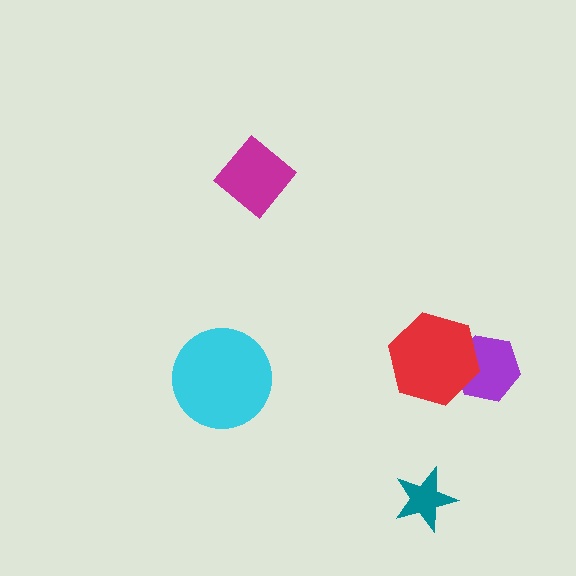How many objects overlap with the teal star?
0 objects overlap with the teal star.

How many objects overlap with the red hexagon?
1 object overlaps with the red hexagon.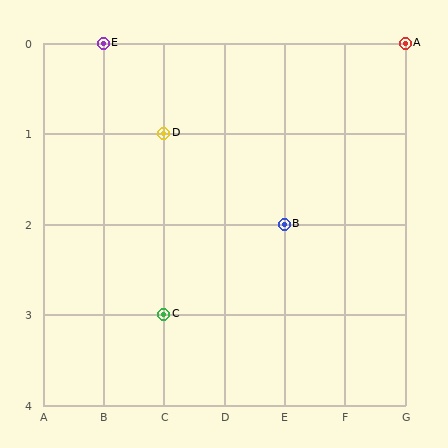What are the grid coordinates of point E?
Point E is at grid coordinates (B, 0).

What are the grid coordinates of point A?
Point A is at grid coordinates (G, 0).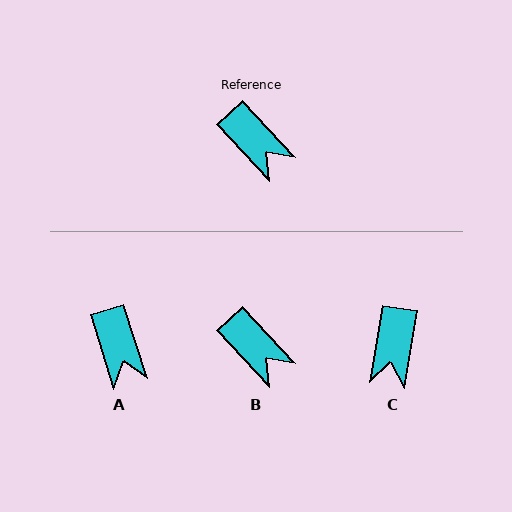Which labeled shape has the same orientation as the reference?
B.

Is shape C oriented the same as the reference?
No, it is off by about 52 degrees.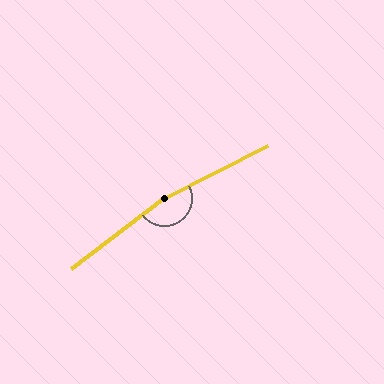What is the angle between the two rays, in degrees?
Approximately 170 degrees.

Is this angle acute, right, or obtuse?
It is obtuse.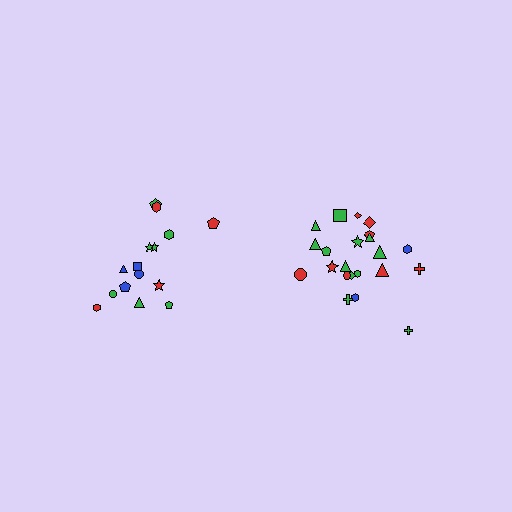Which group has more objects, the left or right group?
The right group.